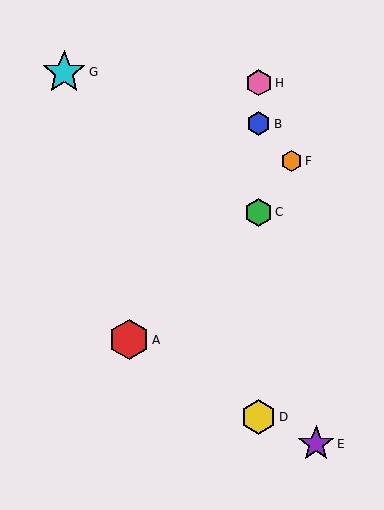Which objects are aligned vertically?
Objects B, C, D, H are aligned vertically.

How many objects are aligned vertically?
4 objects (B, C, D, H) are aligned vertically.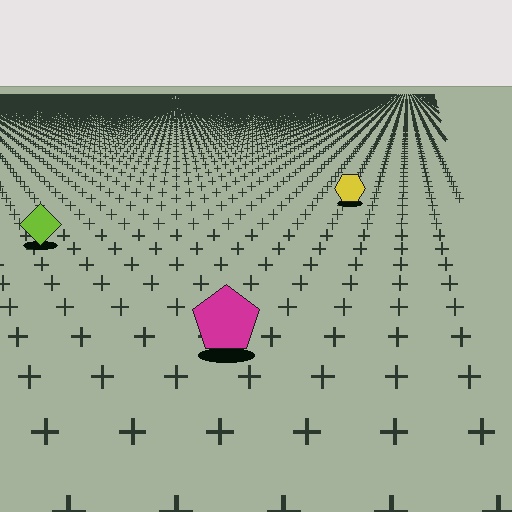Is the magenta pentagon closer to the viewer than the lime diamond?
Yes. The magenta pentagon is closer — you can tell from the texture gradient: the ground texture is coarser near it.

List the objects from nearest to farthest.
From nearest to farthest: the magenta pentagon, the lime diamond, the yellow hexagon.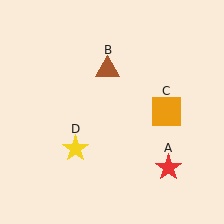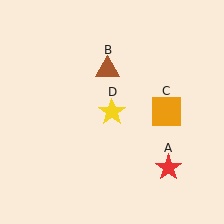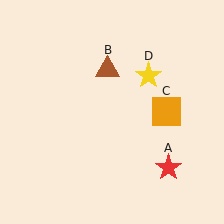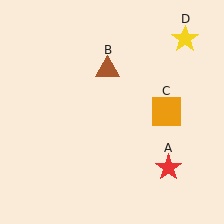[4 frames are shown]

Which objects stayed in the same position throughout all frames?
Red star (object A) and brown triangle (object B) and orange square (object C) remained stationary.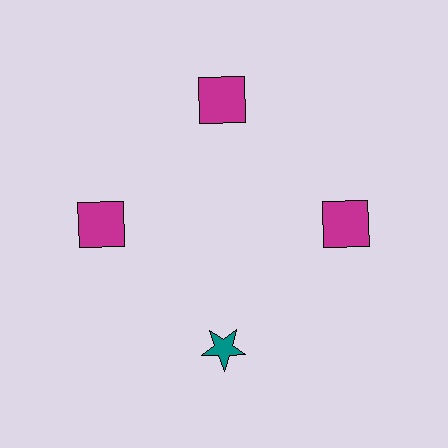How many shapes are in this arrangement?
There are 4 shapes arranged in a ring pattern.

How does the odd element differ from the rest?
It differs in both color (teal instead of magenta) and shape (star instead of square).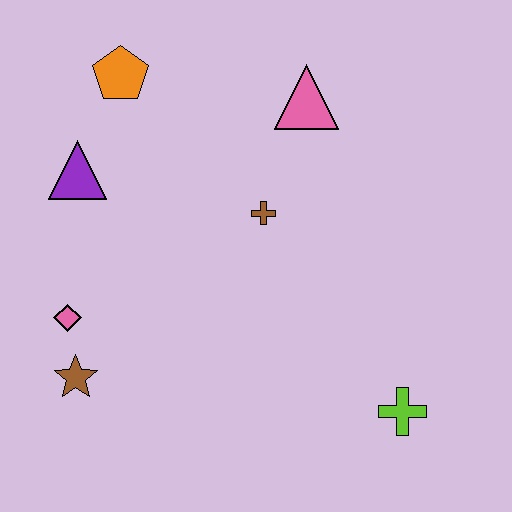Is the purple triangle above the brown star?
Yes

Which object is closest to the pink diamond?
The brown star is closest to the pink diamond.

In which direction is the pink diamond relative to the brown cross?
The pink diamond is to the left of the brown cross.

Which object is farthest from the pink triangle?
The brown star is farthest from the pink triangle.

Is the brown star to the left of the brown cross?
Yes